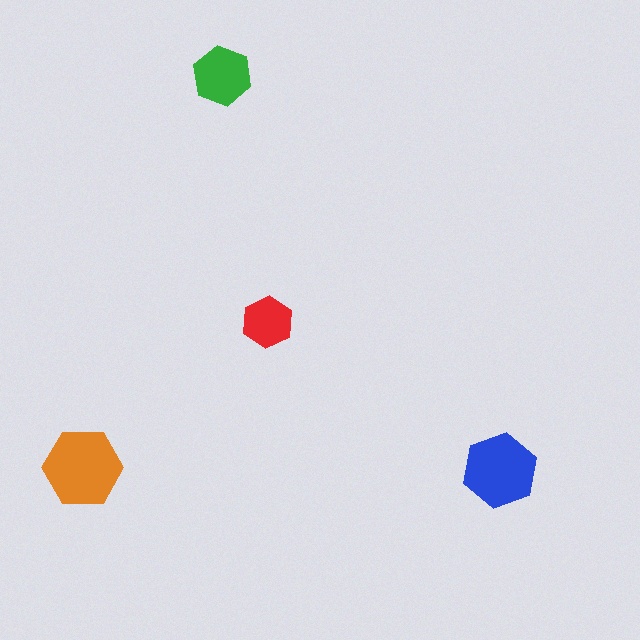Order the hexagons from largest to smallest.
the orange one, the blue one, the green one, the red one.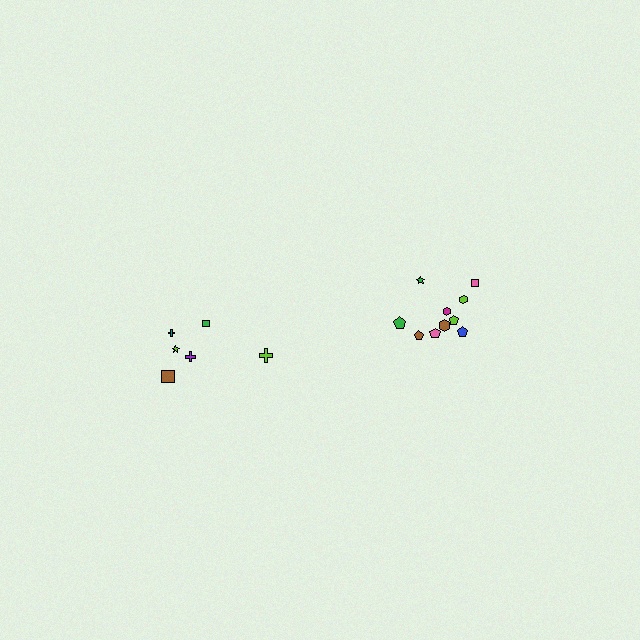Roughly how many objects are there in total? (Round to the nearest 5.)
Roughly 15 objects in total.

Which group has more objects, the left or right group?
The right group.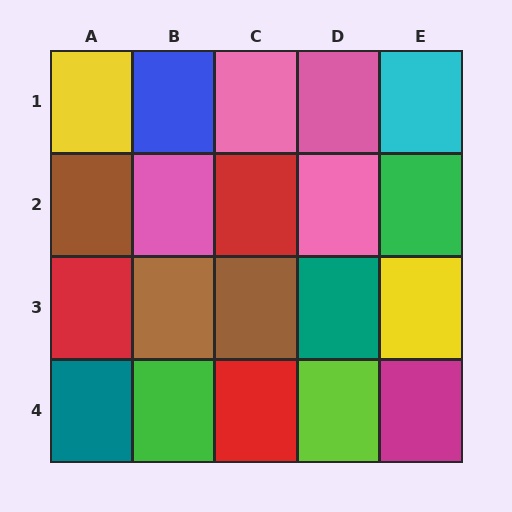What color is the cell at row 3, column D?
Teal.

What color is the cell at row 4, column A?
Teal.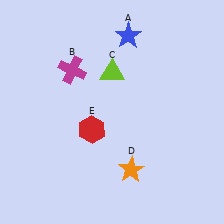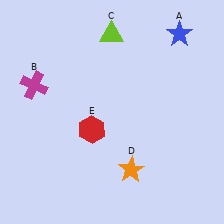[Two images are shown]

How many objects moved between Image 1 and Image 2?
3 objects moved between the two images.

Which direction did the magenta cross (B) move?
The magenta cross (B) moved left.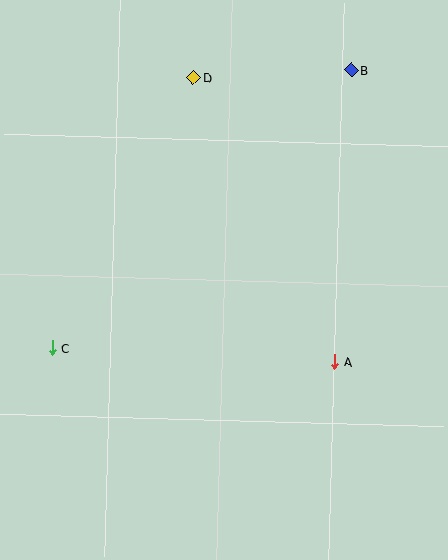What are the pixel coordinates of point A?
Point A is at (334, 362).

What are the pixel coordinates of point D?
Point D is at (193, 78).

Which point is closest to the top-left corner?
Point D is closest to the top-left corner.